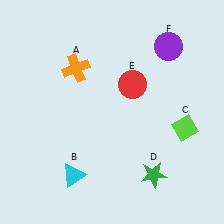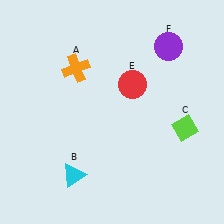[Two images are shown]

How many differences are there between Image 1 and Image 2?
There is 1 difference between the two images.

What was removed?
The green star (D) was removed in Image 2.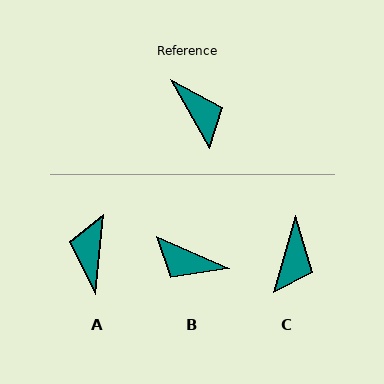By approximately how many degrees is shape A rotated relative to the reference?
Approximately 145 degrees counter-clockwise.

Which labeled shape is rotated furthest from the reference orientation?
A, about 145 degrees away.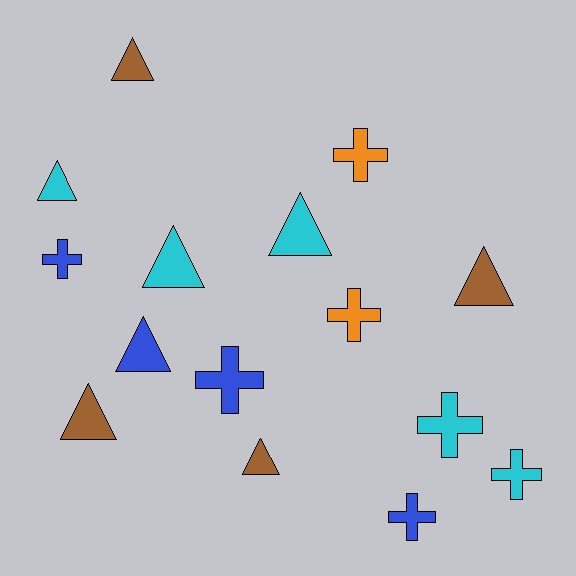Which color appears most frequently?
Cyan, with 5 objects.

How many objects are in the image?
There are 15 objects.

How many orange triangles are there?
There are no orange triangles.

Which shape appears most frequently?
Triangle, with 8 objects.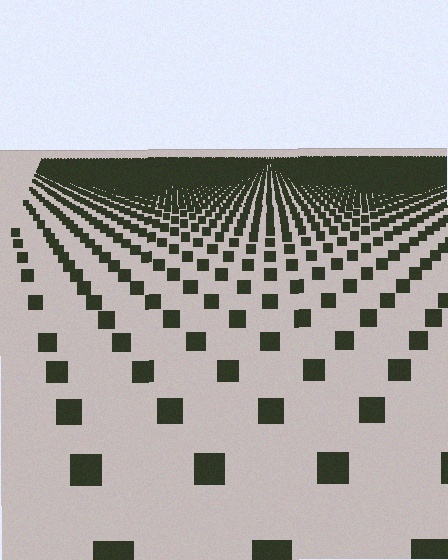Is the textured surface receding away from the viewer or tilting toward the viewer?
The surface is receding away from the viewer. Texture elements get smaller and denser toward the top.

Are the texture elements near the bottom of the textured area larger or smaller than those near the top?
Larger. Near the bottom, elements are closer to the viewer and appear at a bigger on-screen size.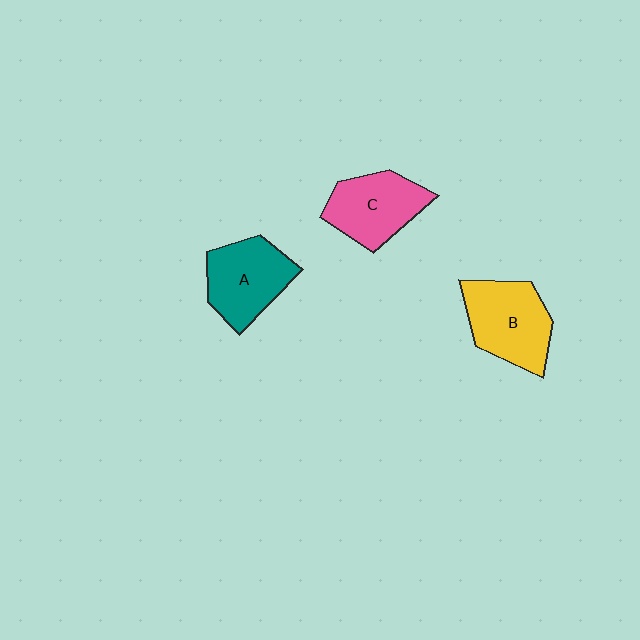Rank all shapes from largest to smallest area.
From largest to smallest: B (yellow), A (teal), C (pink).